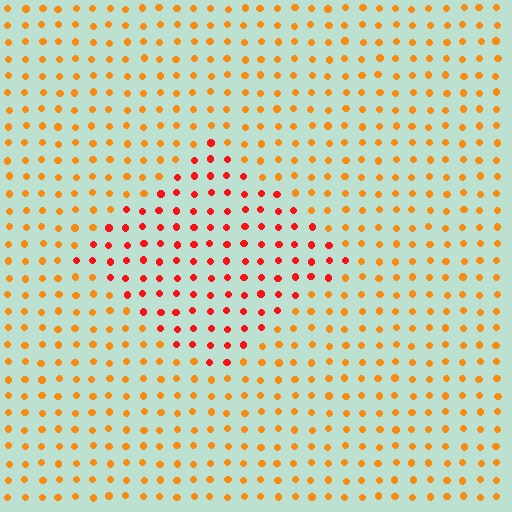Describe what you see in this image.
The image is filled with small orange elements in a uniform arrangement. A diamond-shaped region is visible where the elements are tinted to a slightly different hue, forming a subtle color boundary.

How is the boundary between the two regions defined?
The boundary is defined purely by a slight shift in hue (about 33 degrees). Spacing, size, and orientation are identical on both sides.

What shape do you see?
I see a diamond.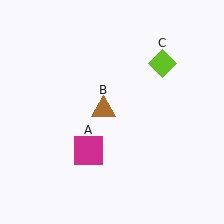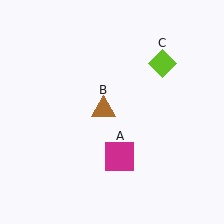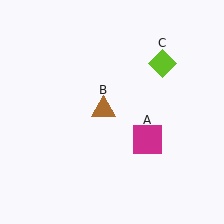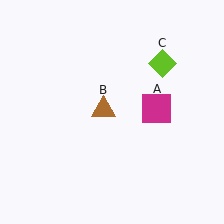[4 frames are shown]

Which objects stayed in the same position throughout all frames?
Brown triangle (object B) and lime diamond (object C) remained stationary.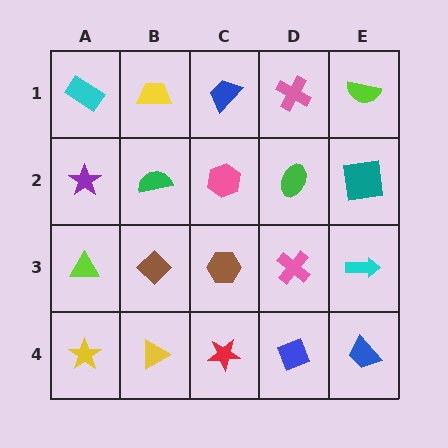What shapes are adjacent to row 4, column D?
A pink cross (row 3, column D), a red star (row 4, column C), a blue trapezoid (row 4, column E).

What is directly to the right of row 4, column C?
A blue diamond.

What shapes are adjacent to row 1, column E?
A teal square (row 2, column E), a pink cross (row 1, column D).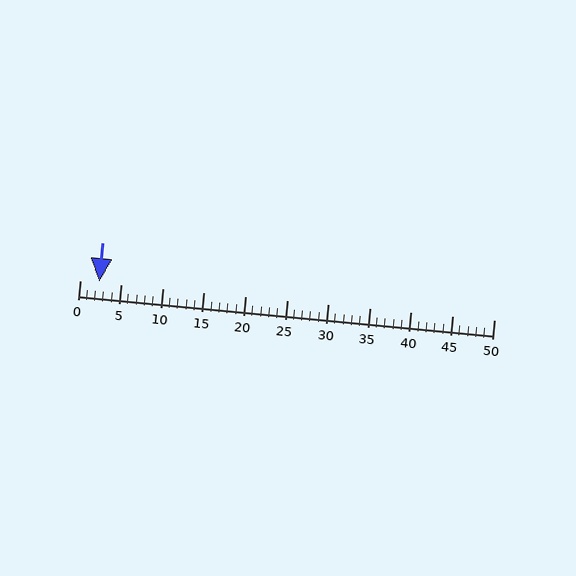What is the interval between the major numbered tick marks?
The major tick marks are spaced 5 units apart.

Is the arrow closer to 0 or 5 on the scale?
The arrow is closer to 0.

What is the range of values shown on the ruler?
The ruler shows values from 0 to 50.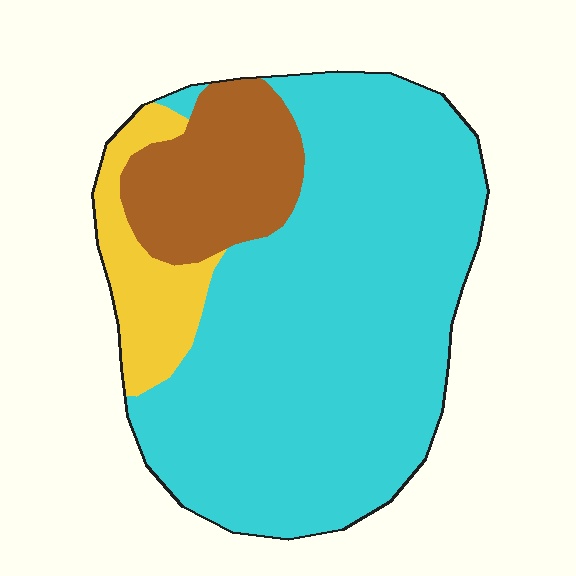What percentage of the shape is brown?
Brown takes up less than a quarter of the shape.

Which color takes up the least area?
Yellow, at roughly 10%.